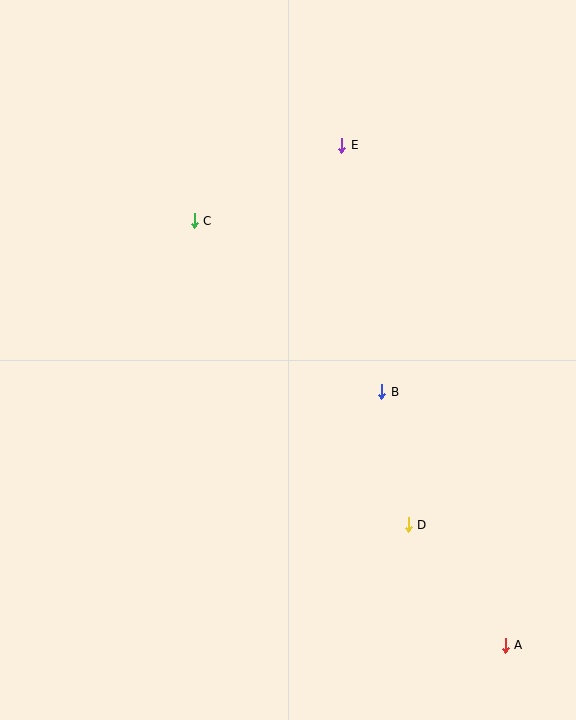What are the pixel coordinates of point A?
Point A is at (505, 645).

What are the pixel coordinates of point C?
Point C is at (194, 221).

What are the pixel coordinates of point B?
Point B is at (382, 392).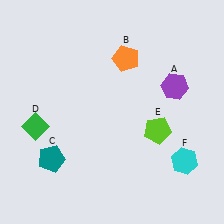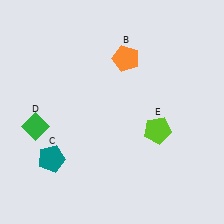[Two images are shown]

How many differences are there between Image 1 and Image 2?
There are 2 differences between the two images.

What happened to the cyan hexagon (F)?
The cyan hexagon (F) was removed in Image 2. It was in the bottom-right area of Image 1.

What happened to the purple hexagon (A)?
The purple hexagon (A) was removed in Image 2. It was in the top-right area of Image 1.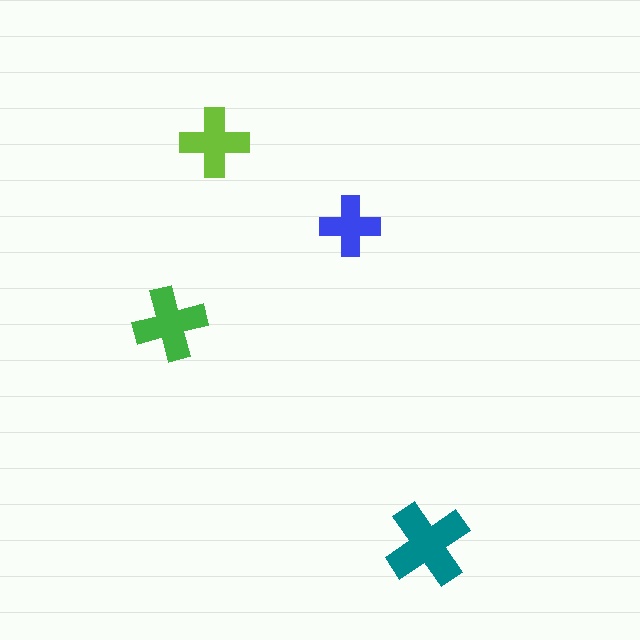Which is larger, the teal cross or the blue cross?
The teal one.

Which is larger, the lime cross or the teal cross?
The teal one.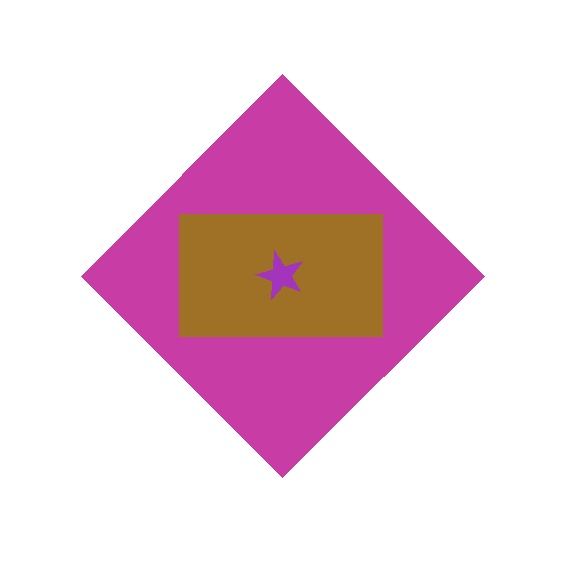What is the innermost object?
The purple star.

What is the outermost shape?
The magenta diamond.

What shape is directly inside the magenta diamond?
The brown rectangle.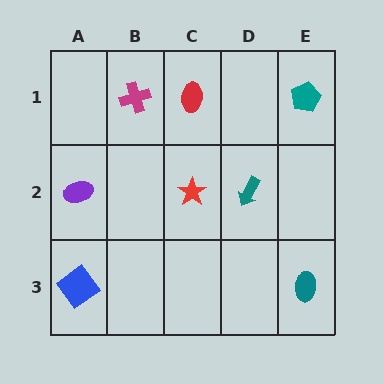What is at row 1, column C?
A red ellipse.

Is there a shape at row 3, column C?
No, that cell is empty.